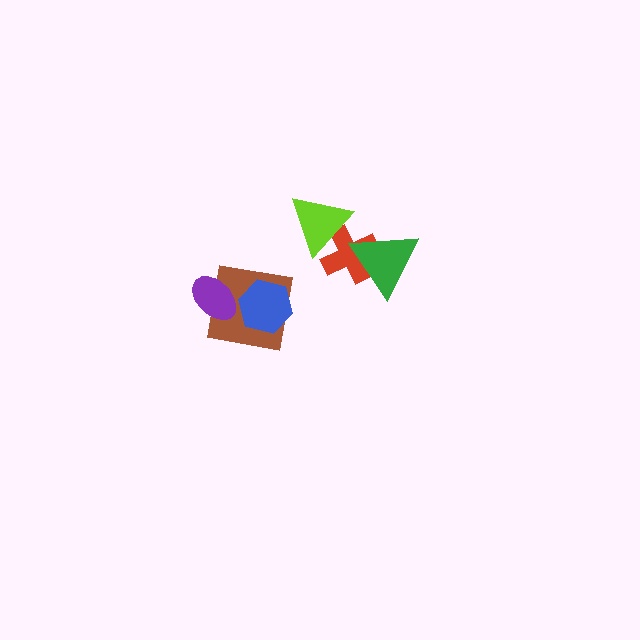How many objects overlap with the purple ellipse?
1 object overlaps with the purple ellipse.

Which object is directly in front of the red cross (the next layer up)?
The lime triangle is directly in front of the red cross.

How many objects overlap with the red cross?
2 objects overlap with the red cross.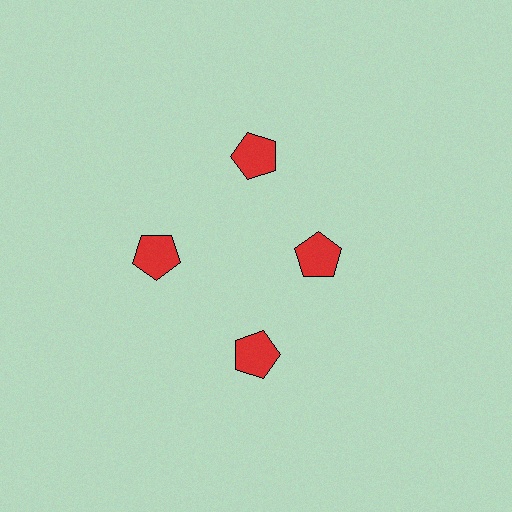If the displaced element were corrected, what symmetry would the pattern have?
It would have 4-fold rotational symmetry — the pattern would map onto itself every 90 degrees.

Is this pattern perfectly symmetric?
No. The 4 red pentagons are arranged in a ring, but one element near the 3 o'clock position is pulled inward toward the center, breaking the 4-fold rotational symmetry.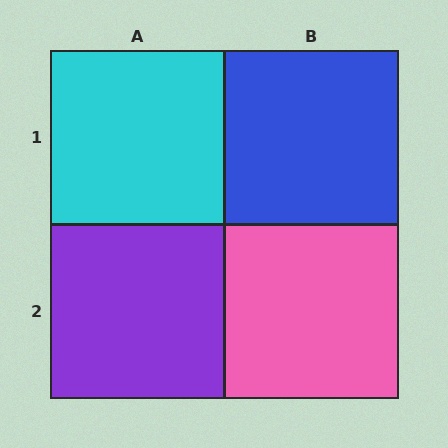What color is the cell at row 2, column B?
Pink.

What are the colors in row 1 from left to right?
Cyan, blue.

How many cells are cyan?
1 cell is cyan.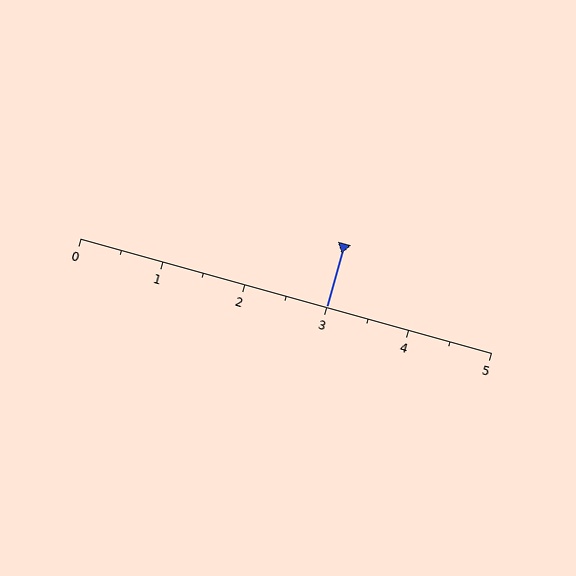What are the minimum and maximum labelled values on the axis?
The axis runs from 0 to 5.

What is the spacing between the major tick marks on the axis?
The major ticks are spaced 1 apart.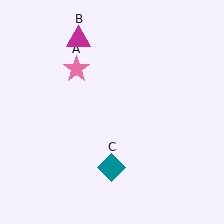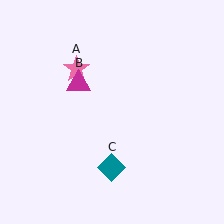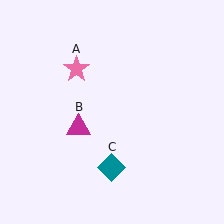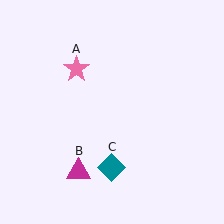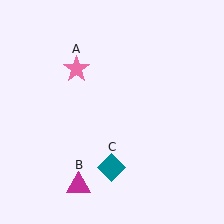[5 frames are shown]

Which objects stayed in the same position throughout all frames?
Pink star (object A) and teal diamond (object C) remained stationary.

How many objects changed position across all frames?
1 object changed position: magenta triangle (object B).